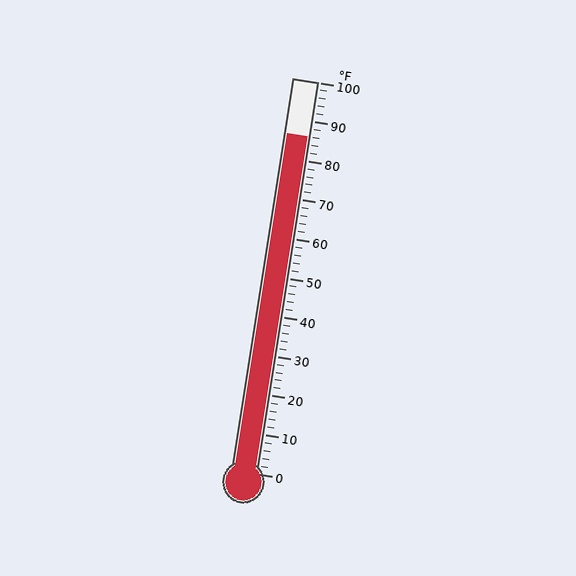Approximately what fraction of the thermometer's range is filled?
The thermometer is filled to approximately 85% of its range.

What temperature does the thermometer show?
The thermometer shows approximately 86°F.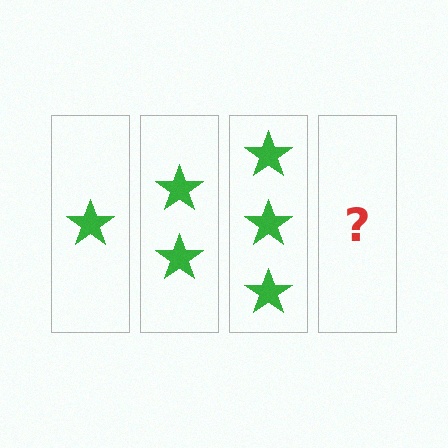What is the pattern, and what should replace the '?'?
The pattern is that each step adds one more star. The '?' should be 4 stars.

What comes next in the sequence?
The next element should be 4 stars.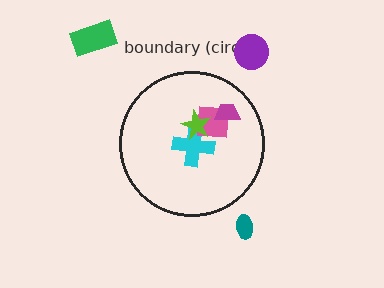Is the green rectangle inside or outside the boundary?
Outside.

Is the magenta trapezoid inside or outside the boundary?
Inside.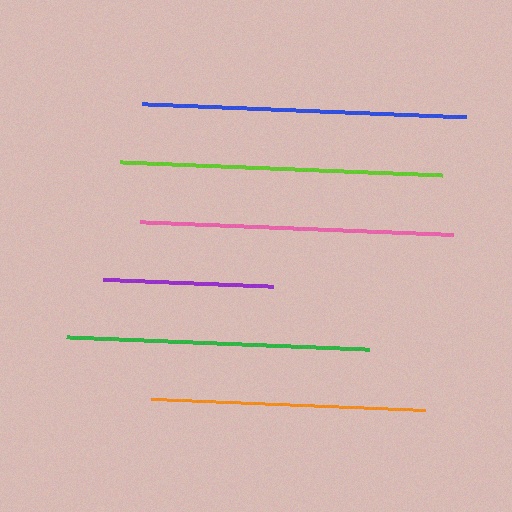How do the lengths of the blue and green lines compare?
The blue and green lines are approximately the same length.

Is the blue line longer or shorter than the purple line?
The blue line is longer than the purple line.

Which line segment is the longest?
The blue line is the longest at approximately 324 pixels.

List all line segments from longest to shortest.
From longest to shortest: blue, lime, pink, green, orange, purple.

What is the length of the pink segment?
The pink segment is approximately 313 pixels long.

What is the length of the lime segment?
The lime segment is approximately 323 pixels long.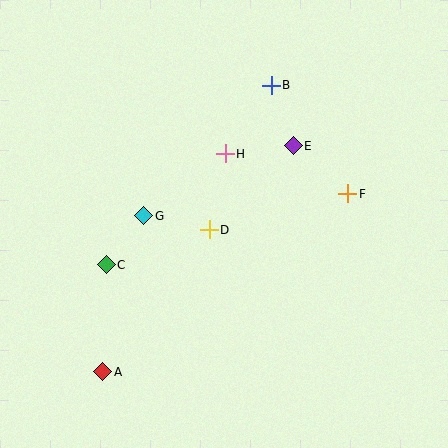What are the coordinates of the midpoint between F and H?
The midpoint between F and H is at (287, 174).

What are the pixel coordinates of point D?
Point D is at (209, 230).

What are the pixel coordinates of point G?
Point G is at (144, 216).